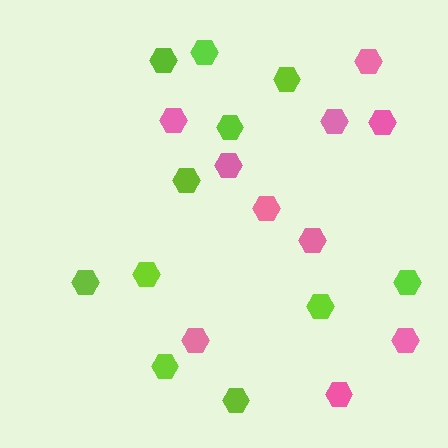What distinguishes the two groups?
There are 2 groups: one group of lime hexagons (11) and one group of pink hexagons (10).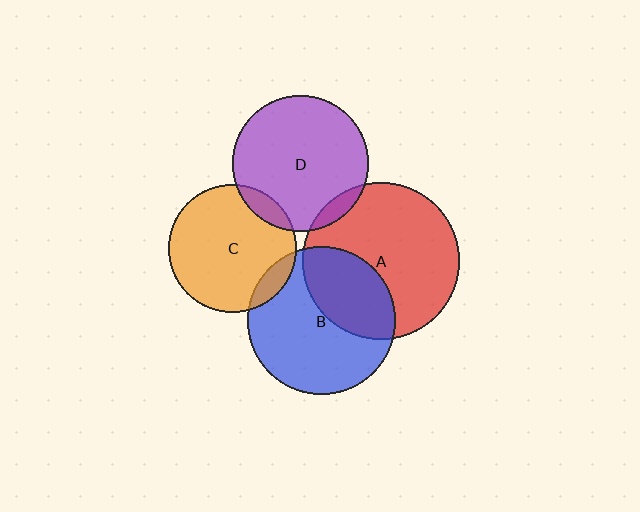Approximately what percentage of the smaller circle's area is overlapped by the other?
Approximately 10%.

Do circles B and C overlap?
Yes.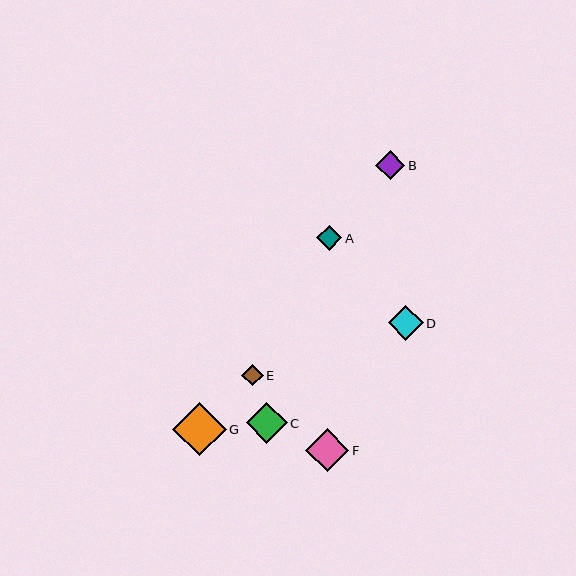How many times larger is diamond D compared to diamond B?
Diamond D is approximately 1.2 times the size of diamond B.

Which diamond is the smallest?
Diamond E is the smallest with a size of approximately 21 pixels.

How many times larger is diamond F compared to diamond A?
Diamond F is approximately 1.7 times the size of diamond A.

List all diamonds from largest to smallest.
From largest to smallest: G, F, C, D, B, A, E.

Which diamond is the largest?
Diamond G is the largest with a size of approximately 53 pixels.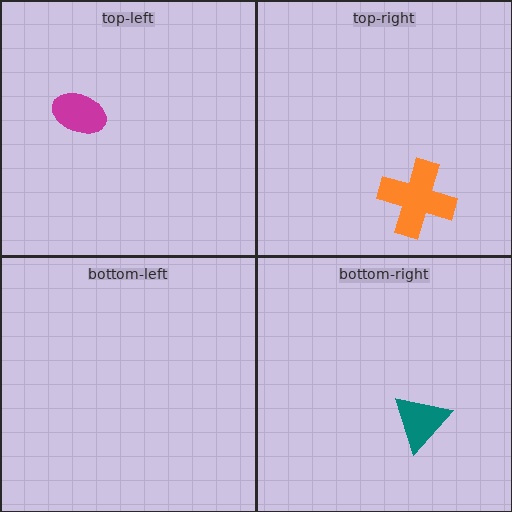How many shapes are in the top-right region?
1.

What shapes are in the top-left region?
The magenta ellipse.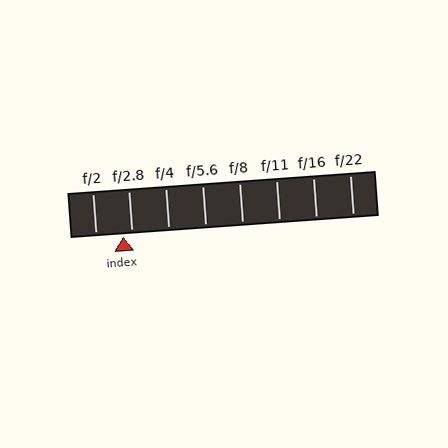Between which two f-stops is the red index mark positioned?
The index mark is between f/2 and f/2.8.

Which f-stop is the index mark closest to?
The index mark is closest to f/2.8.